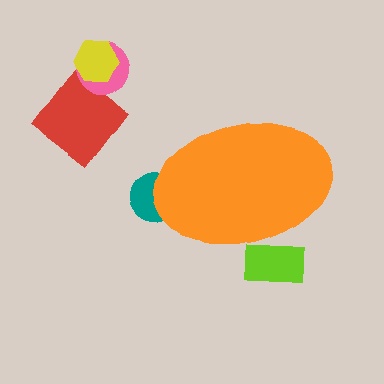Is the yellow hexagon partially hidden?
No, the yellow hexagon is fully visible.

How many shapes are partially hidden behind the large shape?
2 shapes are partially hidden.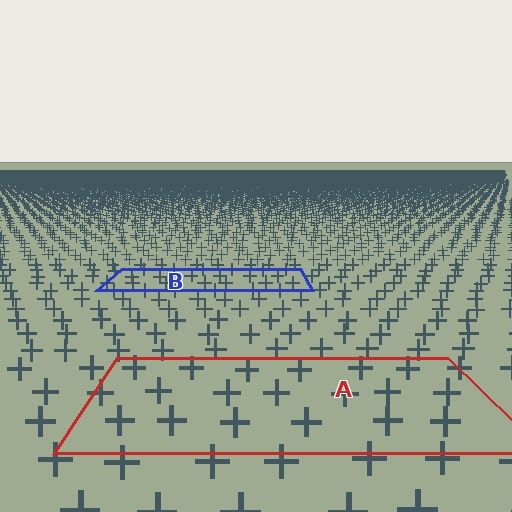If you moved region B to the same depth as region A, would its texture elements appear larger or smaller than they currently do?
They would appear larger. At a closer depth, the same texture elements are projected at a bigger on-screen size.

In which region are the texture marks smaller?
The texture marks are smaller in region B, because it is farther away.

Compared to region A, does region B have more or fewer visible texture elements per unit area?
Region B has more texture elements per unit area — they are packed more densely because it is farther away.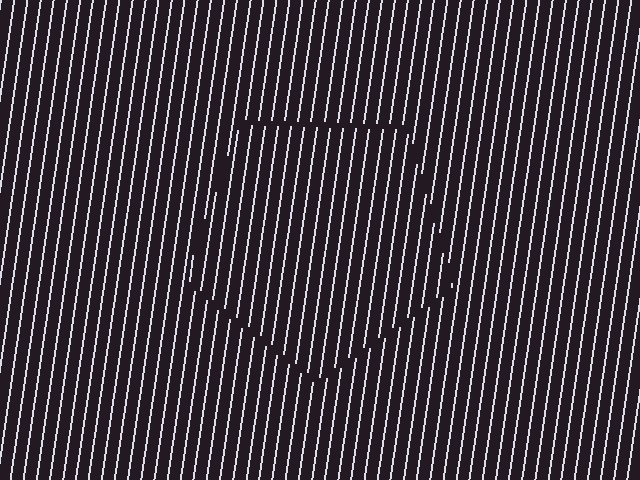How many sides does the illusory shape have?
5 sides — the line-ends trace a pentagon.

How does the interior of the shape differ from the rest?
The interior of the shape contains the same grating, shifted by half a period — the contour is defined by the phase discontinuity where line-ends from the inner and outer gratings abut.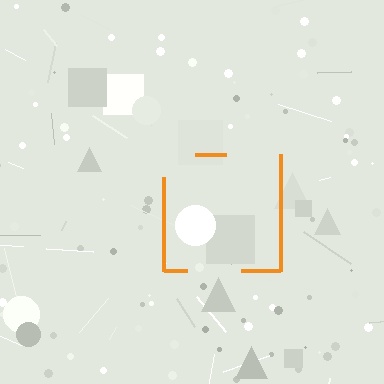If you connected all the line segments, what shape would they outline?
They would outline a square.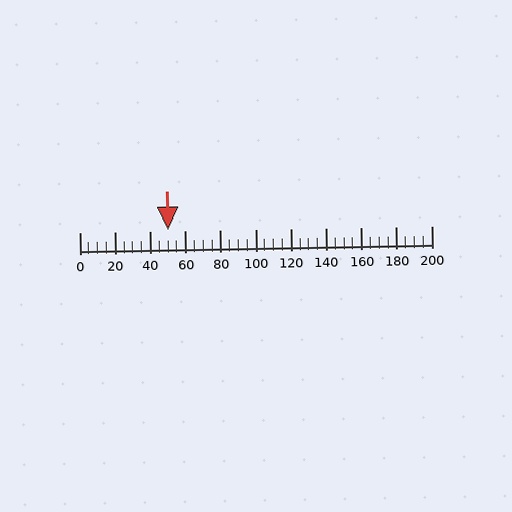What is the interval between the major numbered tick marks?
The major tick marks are spaced 20 units apart.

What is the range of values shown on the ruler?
The ruler shows values from 0 to 200.